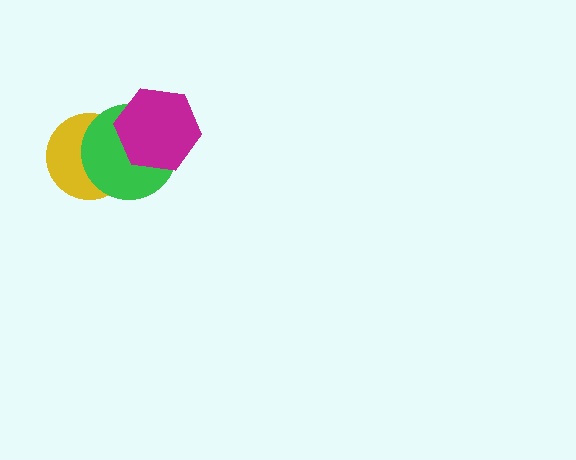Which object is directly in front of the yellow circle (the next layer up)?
The green circle is directly in front of the yellow circle.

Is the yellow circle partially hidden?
Yes, it is partially covered by another shape.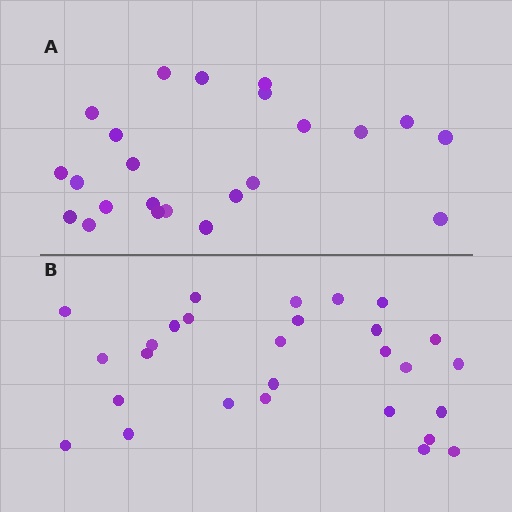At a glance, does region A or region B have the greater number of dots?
Region B (the bottom region) has more dots.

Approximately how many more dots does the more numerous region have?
Region B has about 5 more dots than region A.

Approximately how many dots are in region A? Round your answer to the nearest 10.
About 20 dots. (The exact count is 23, which rounds to 20.)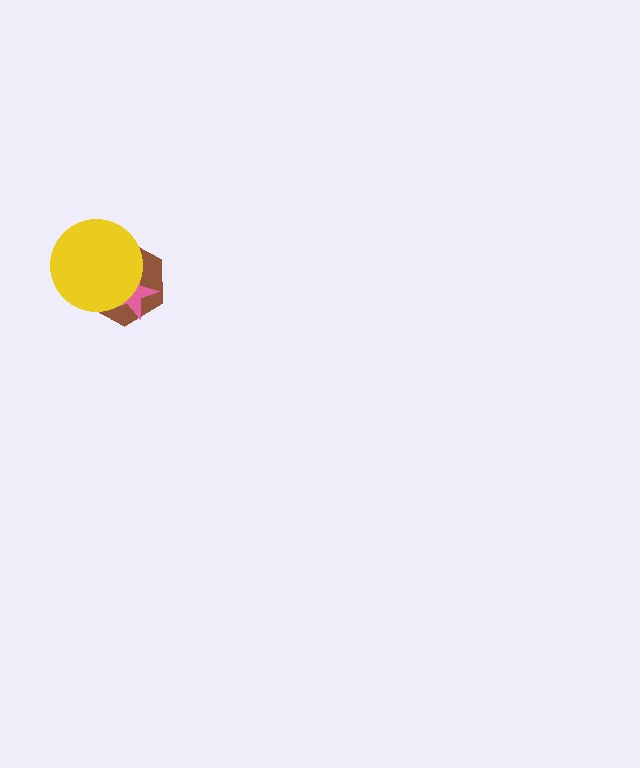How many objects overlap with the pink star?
2 objects overlap with the pink star.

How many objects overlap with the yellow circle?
2 objects overlap with the yellow circle.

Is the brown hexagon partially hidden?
Yes, it is partially covered by another shape.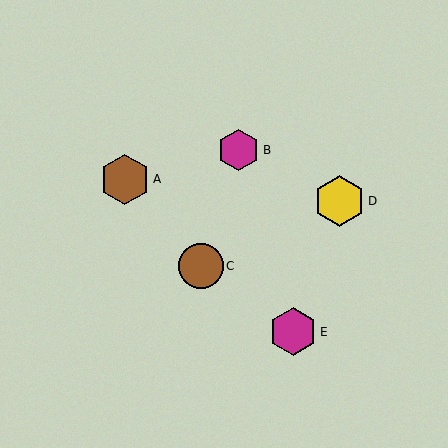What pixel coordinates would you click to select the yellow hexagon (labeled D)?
Click at (340, 201) to select the yellow hexagon D.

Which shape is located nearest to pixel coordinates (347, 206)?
The yellow hexagon (labeled D) at (340, 201) is nearest to that location.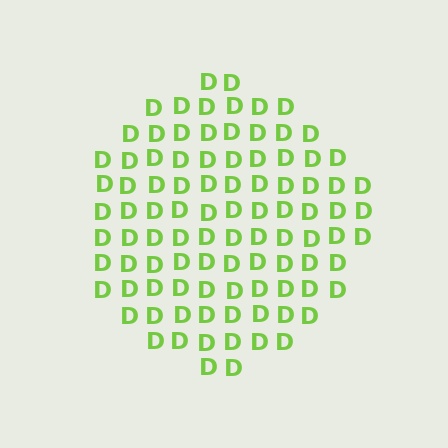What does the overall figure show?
The overall figure shows a circle.